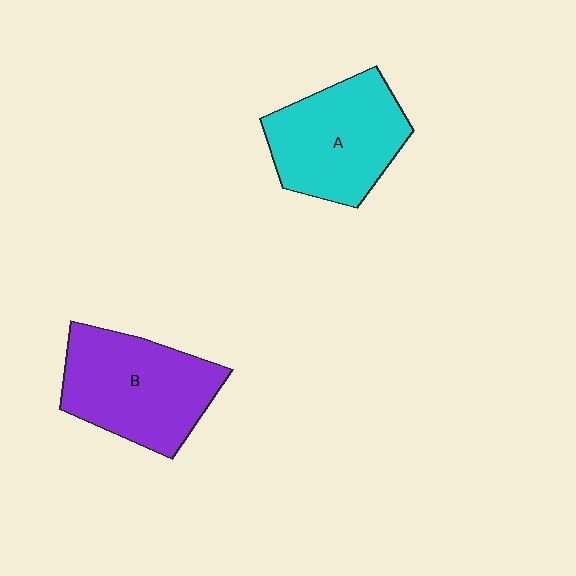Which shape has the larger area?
Shape B (purple).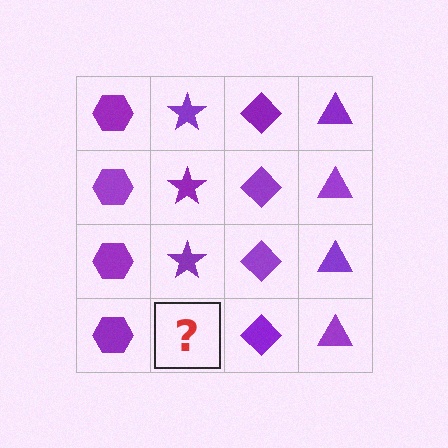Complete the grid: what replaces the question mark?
The question mark should be replaced with a purple star.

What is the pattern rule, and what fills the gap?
The rule is that each column has a consistent shape. The gap should be filled with a purple star.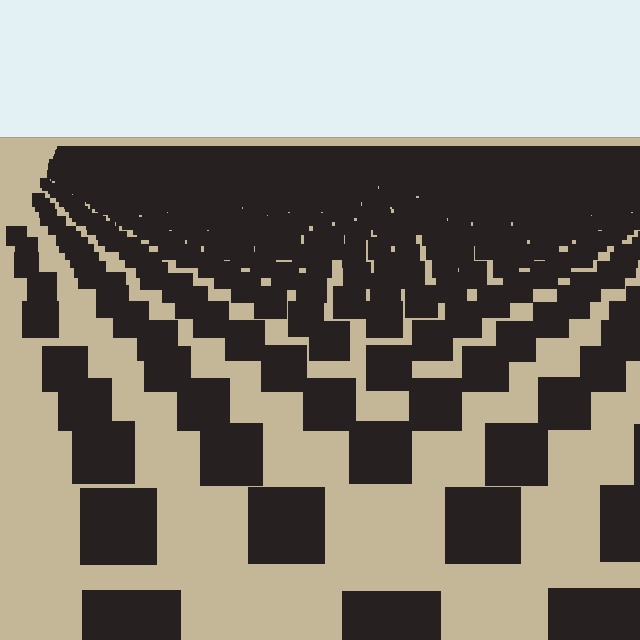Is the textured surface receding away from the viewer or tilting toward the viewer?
The surface is receding away from the viewer. Texture elements get smaller and denser toward the top.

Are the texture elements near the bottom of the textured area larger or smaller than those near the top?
Larger. Near the bottom, elements are closer to the viewer and appear at a bigger on-screen size.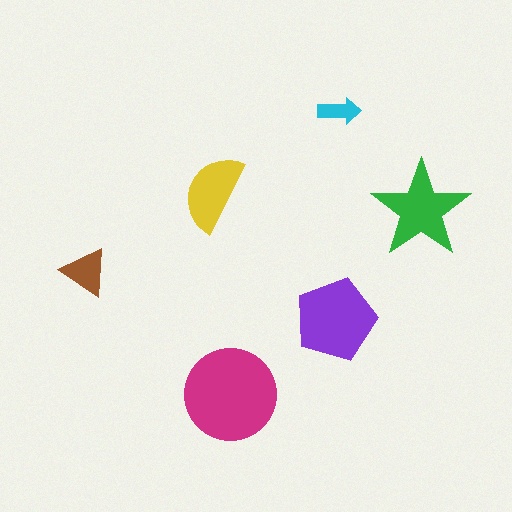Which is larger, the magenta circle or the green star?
The magenta circle.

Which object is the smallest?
The cyan arrow.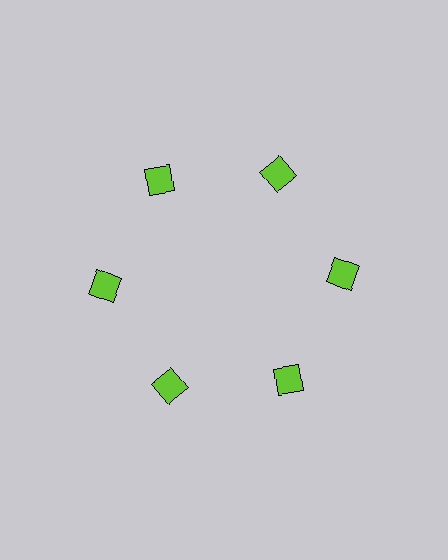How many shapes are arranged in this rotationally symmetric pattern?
There are 6 shapes, arranged in 6 groups of 1.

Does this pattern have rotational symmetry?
Yes, this pattern has 6-fold rotational symmetry. It looks the same after rotating 60 degrees around the center.